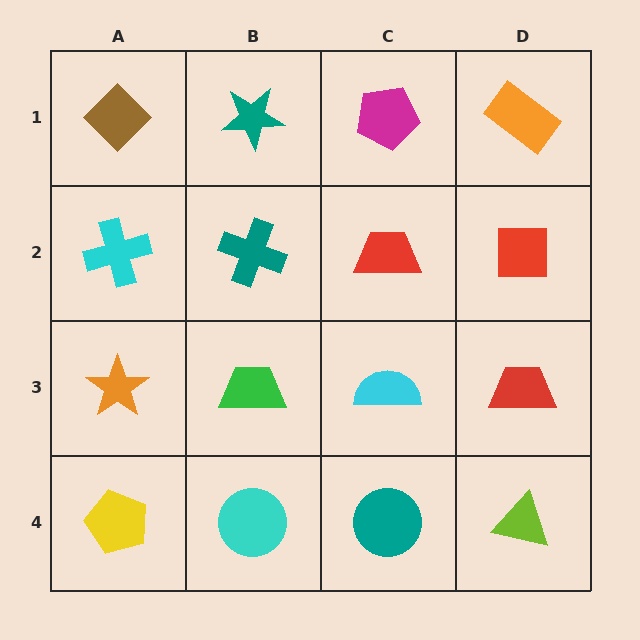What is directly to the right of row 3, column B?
A cyan semicircle.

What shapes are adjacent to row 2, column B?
A teal star (row 1, column B), a green trapezoid (row 3, column B), a cyan cross (row 2, column A), a red trapezoid (row 2, column C).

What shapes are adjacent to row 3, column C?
A red trapezoid (row 2, column C), a teal circle (row 4, column C), a green trapezoid (row 3, column B), a red trapezoid (row 3, column D).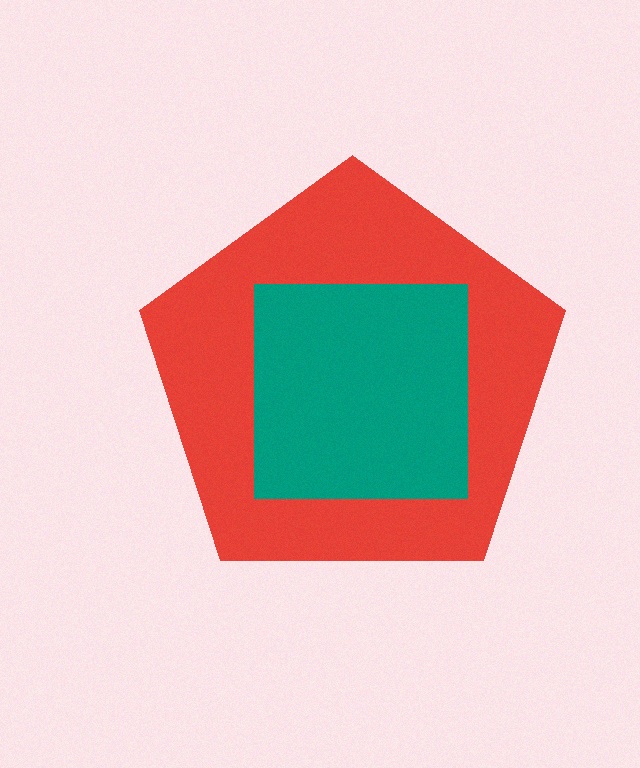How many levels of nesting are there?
2.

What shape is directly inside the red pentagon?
The teal square.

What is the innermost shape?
The teal square.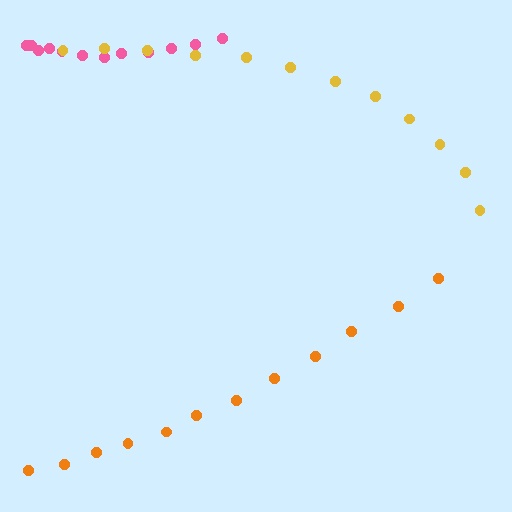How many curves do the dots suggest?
There are 3 distinct paths.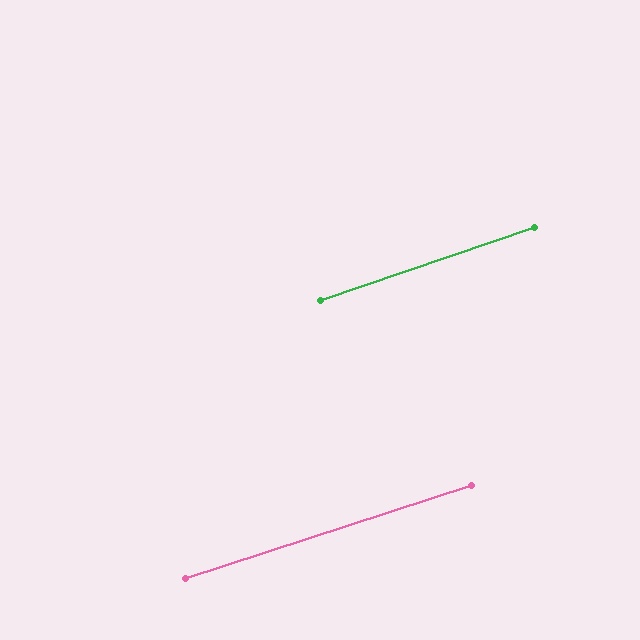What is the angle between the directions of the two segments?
Approximately 1 degree.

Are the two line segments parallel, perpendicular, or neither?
Parallel — their directions differ by only 0.8°.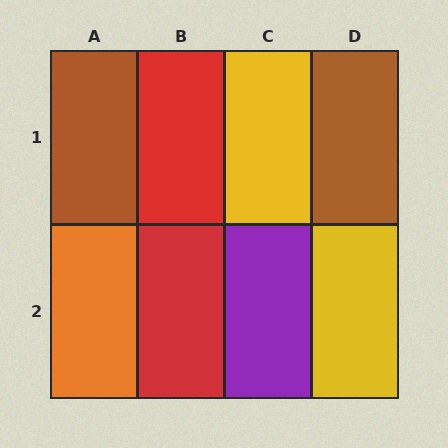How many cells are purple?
1 cell is purple.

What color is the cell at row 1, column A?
Brown.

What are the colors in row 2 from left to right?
Orange, red, purple, yellow.